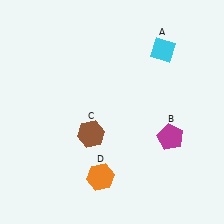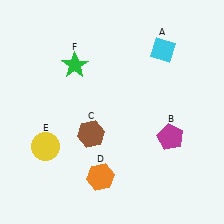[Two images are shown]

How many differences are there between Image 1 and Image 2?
There are 2 differences between the two images.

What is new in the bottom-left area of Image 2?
A yellow circle (E) was added in the bottom-left area of Image 2.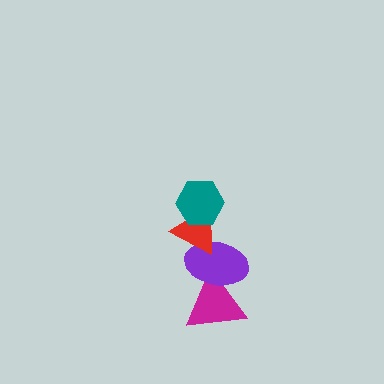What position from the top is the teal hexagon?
The teal hexagon is 1st from the top.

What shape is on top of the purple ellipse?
The red triangle is on top of the purple ellipse.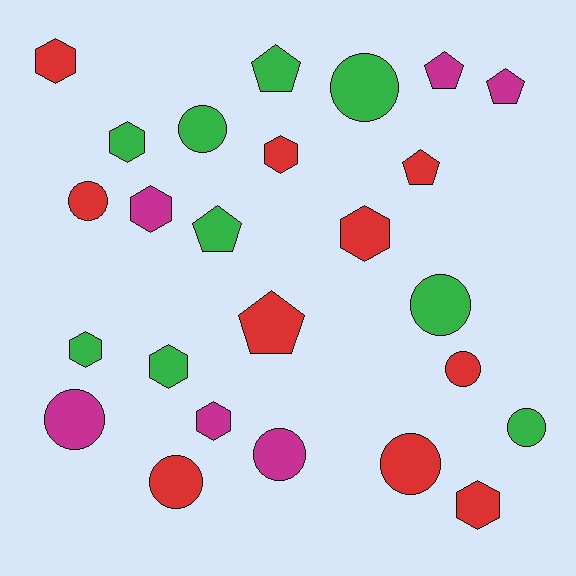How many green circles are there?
There are 4 green circles.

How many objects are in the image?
There are 25 objects.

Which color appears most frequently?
Red, with 10 objects.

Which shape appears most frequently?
Circle, with 10 objects.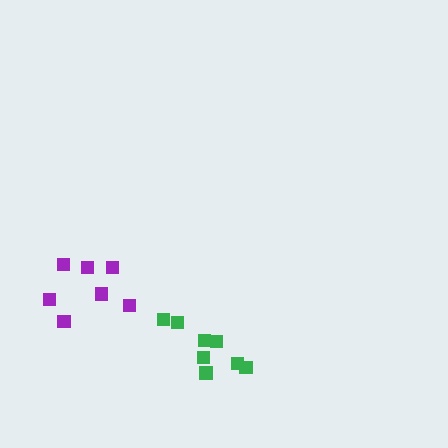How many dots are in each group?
Group 1: 8 dots, Group 2: 7 dots (15 total).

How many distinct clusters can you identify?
There are 2 distinct clusters.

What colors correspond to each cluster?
The clusters are colored: green, purple.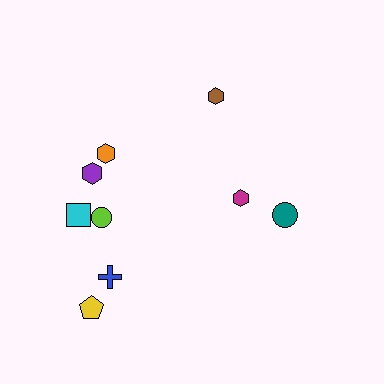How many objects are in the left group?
There are 6 objects.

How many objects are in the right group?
There are 3 objects.